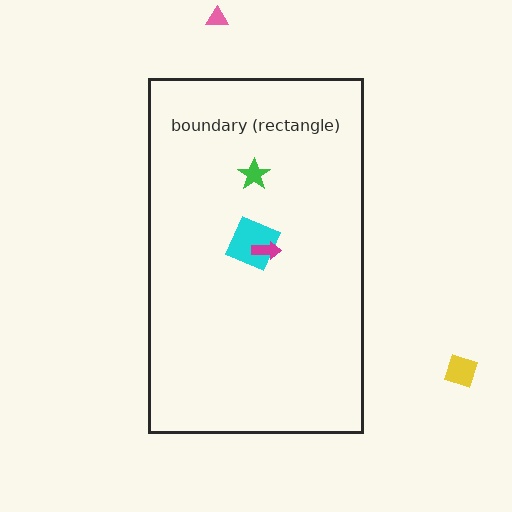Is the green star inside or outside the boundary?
Inside.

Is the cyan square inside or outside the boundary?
Inside.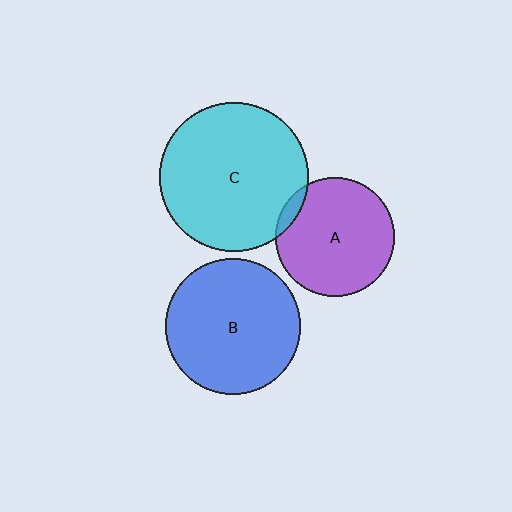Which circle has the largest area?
Circle C (cyan).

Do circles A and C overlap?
Yes.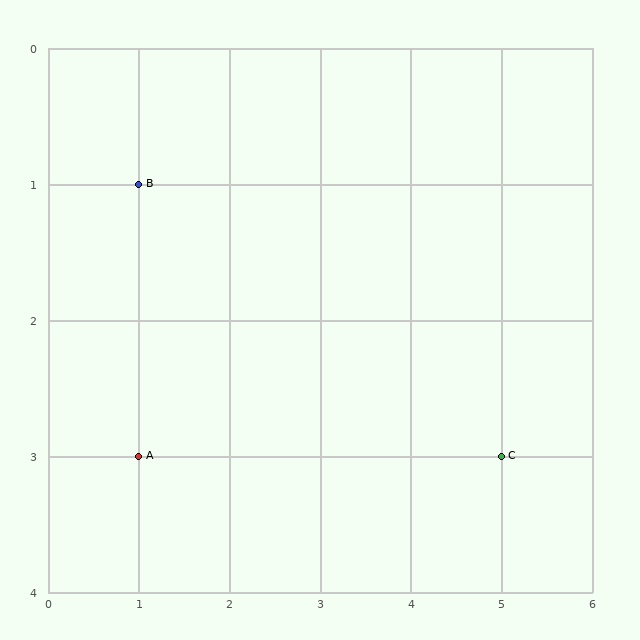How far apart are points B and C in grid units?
Points B and C are 4 columns and 2 rows apart (about 4.5 grid units diagonally).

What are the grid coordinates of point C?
Point C is at grid coordinates (5, 3).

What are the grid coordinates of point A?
Point A is at grid coordinates (1, 3).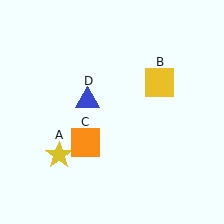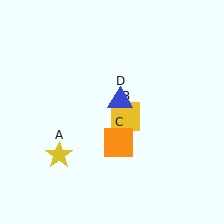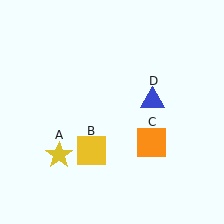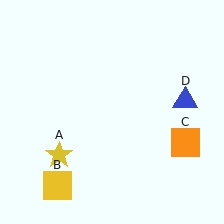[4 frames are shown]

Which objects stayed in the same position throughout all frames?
Yellow star (object A) remained stationary.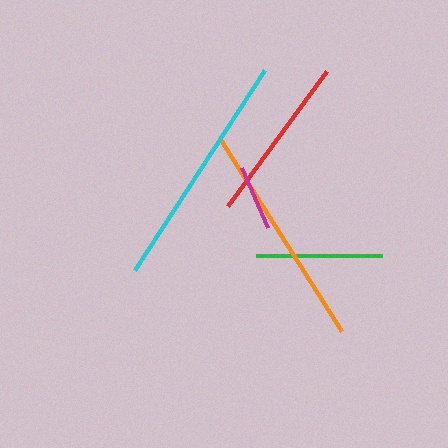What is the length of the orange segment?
The orange segment is approximately 228 pixels long.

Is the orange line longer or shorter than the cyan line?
The cyan line is longer than the orange line.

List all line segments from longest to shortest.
From longest to shortest: cyan, orange, red, green, magenta.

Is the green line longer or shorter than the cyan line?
The cyan line is longer than the green line.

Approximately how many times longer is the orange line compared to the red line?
The orange line is approximately 1.4 times the length of the red line.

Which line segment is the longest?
The cyan line is the longest at approximately 239 pixels.